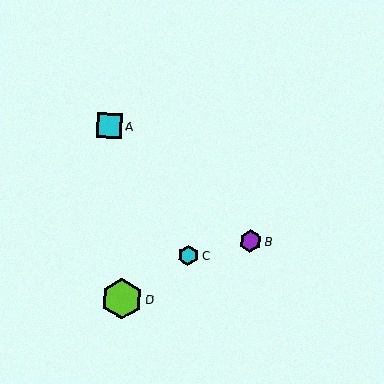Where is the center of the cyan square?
The center of the cyan square is at (109, 126).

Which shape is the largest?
The lime hexagon (labeled D) is the largest.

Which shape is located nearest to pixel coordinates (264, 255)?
The purple hexagon (labeled B) at (250, 241) is nearest to that location.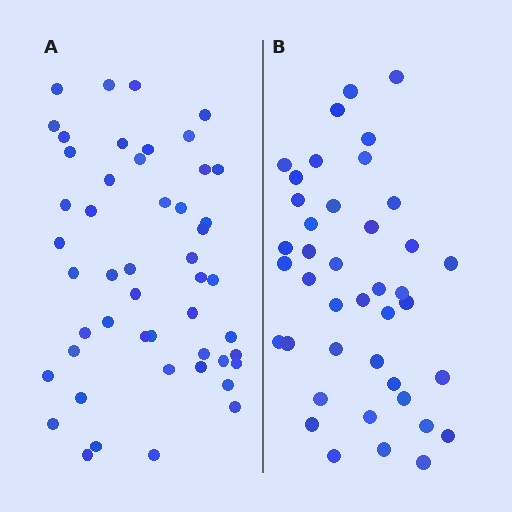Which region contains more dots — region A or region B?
Region A (the left region) has more dots.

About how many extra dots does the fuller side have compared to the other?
Region A has roughly 8 or so more dots than region B.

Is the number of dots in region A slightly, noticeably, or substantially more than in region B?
Region A has only slightly more — the two regions are fairly close. The ratio is roughly 1.2 to 1.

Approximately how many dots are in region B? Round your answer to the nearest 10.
About 40 dots. (The exact count is 41, which rounds to 40.)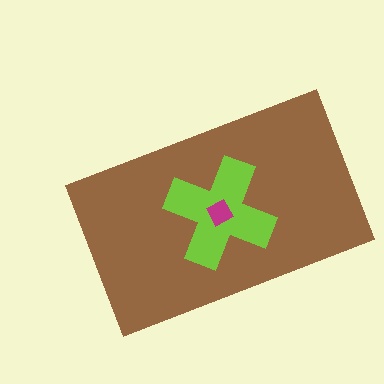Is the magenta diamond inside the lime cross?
Yes.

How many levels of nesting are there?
3.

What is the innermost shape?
The magenta diamond.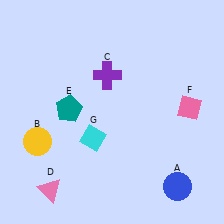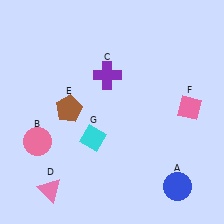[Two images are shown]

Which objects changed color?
B changed from yellow to pink. E changed from teal to brown.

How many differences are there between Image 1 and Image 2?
There are 2 differences between the two images.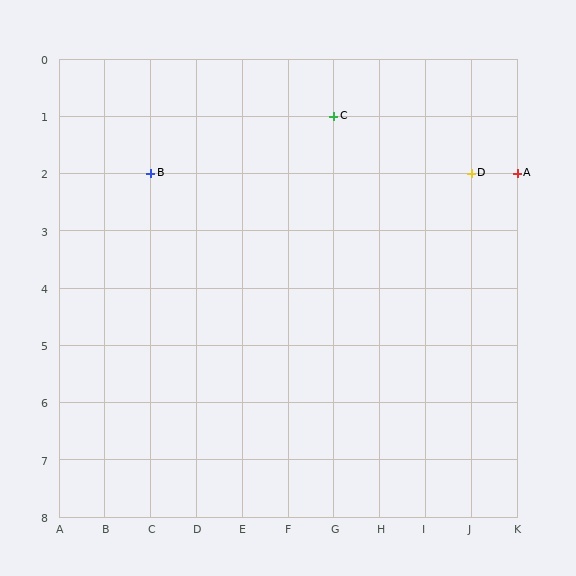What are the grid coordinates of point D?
Point D is at grid coordinates (J, 2).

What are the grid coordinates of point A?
Point A is at grid coordinates (K, 2).